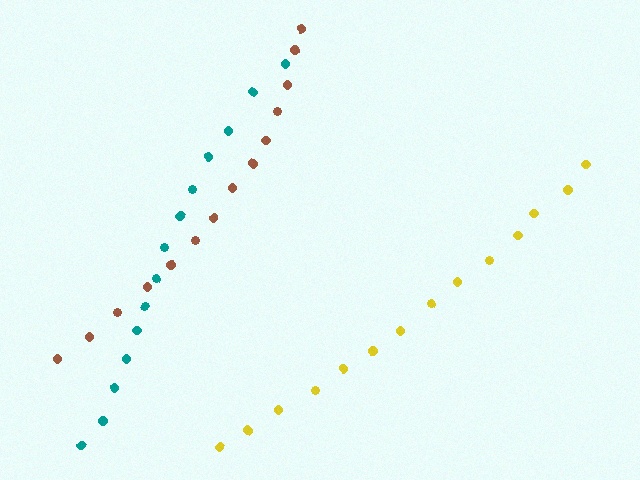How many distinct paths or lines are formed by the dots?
There are 3 distinct paths.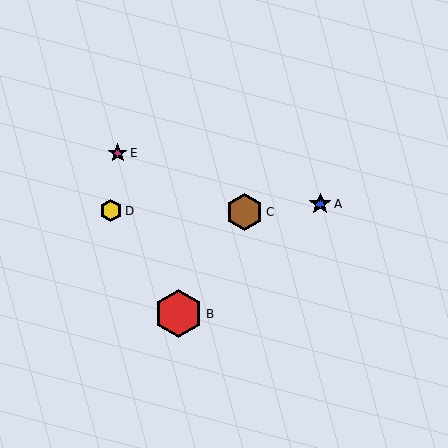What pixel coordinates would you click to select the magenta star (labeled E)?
Click at (118, 153) to select the magenta star E.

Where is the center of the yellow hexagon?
The center of the yellow hexagon is at (111, 211).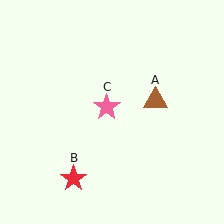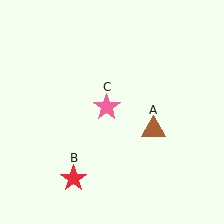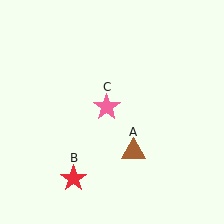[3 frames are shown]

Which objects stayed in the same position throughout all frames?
Red star (object B) and pink star (object C) remained stationary.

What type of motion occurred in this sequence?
The brown triangle (object A) rotated clockwise around the center of the scene.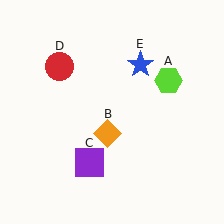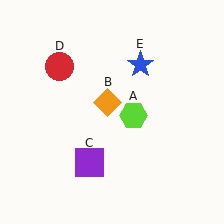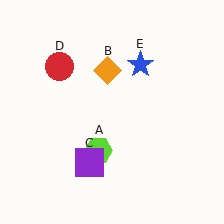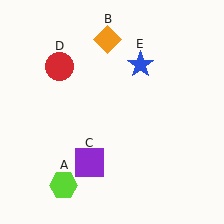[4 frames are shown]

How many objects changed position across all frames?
2 objects changed position: lime hexagon (object A), orange diamond (object B).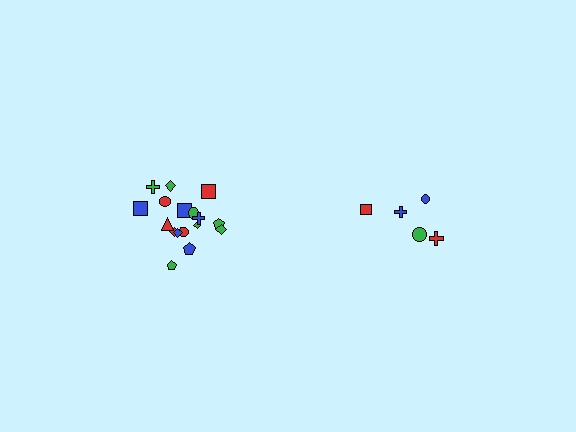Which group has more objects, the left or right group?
The left group.